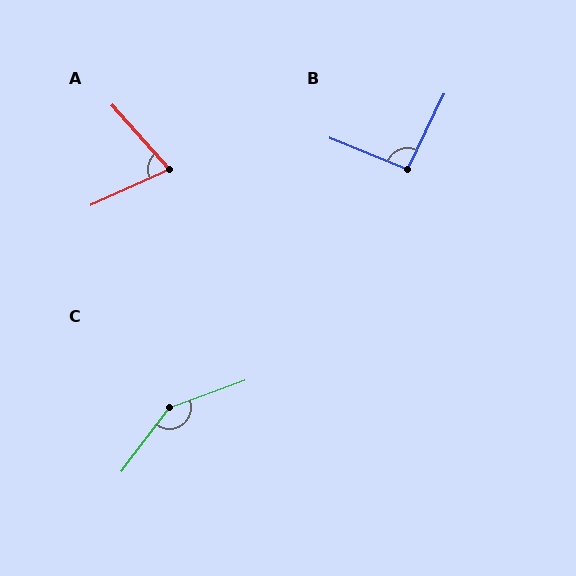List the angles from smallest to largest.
A (72°), B (94°), C (147°).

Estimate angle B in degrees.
Approximately 94 degrees.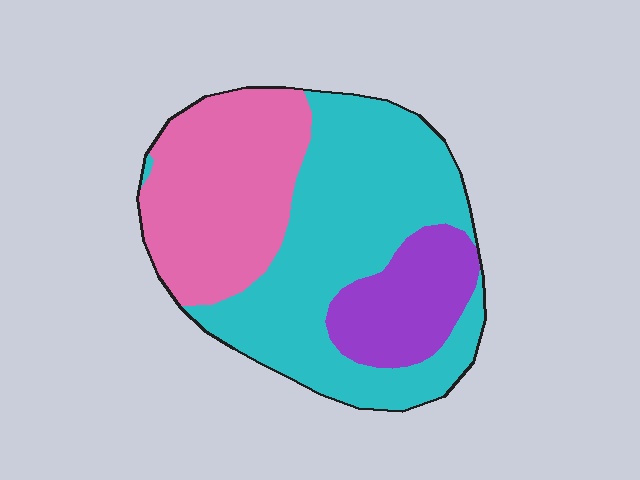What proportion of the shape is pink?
Pink takes up about one third (1/3) of the shape.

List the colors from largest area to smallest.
From largest to smallest: cyan, pink, purple.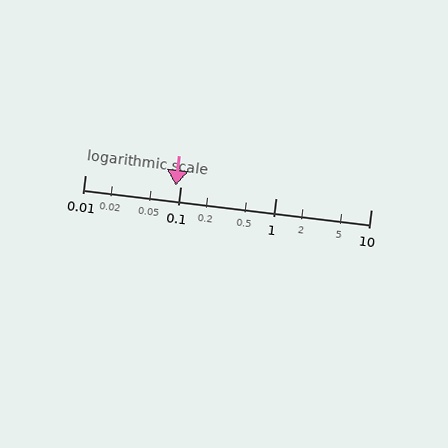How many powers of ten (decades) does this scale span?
The scale spans 3 decades, from 0.01 to 10.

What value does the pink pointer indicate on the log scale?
The pointer indicates approximately 0.09.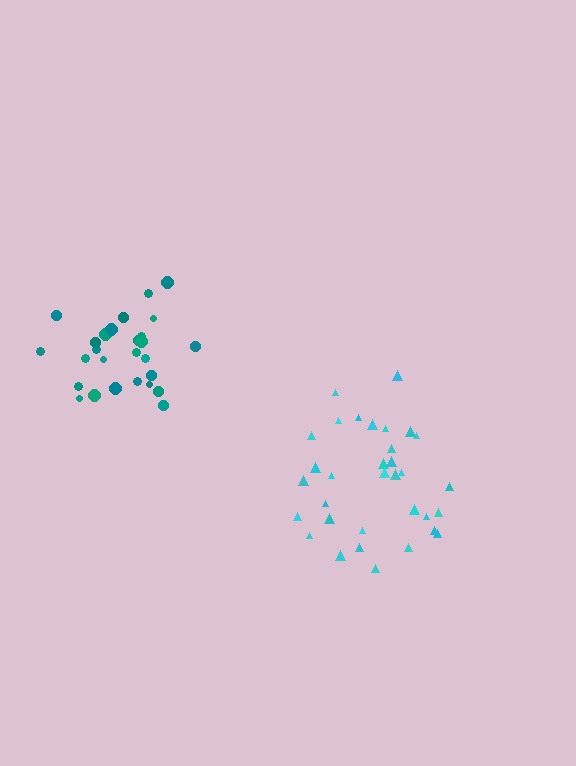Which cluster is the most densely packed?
Teal.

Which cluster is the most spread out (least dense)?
Cyan.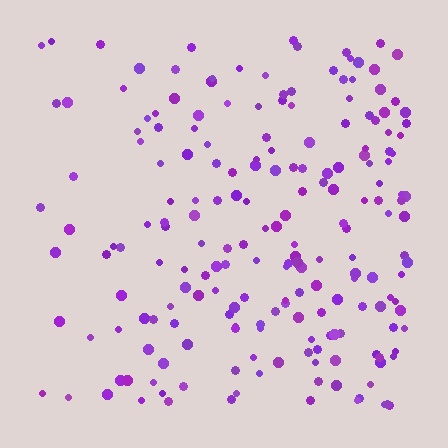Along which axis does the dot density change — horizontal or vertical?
Horizontal.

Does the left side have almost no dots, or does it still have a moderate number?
Still a moderate number, just noticeably fewer than the right.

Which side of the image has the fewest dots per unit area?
The left.